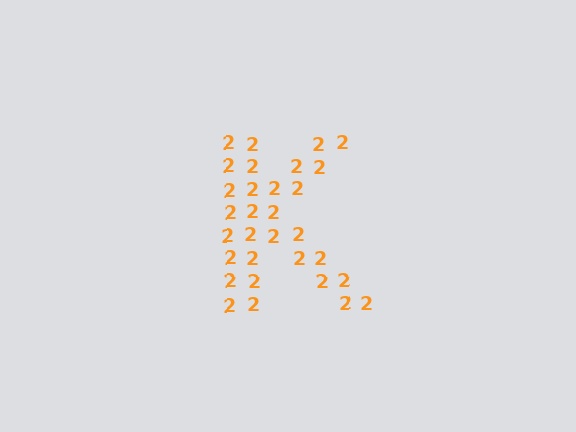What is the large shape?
The large shape is the letter K.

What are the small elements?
The small elements are digit 2's.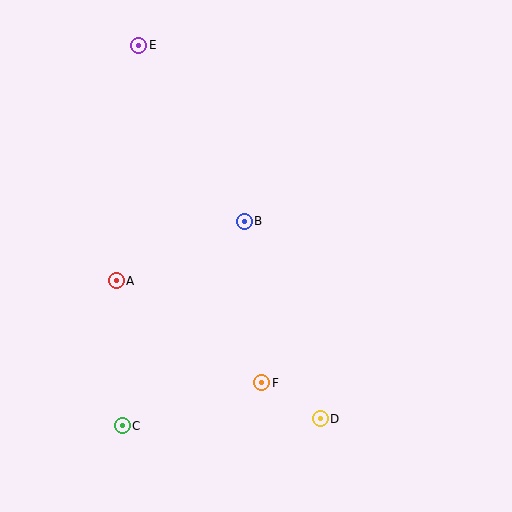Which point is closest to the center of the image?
Point B at (244, 221) is closest to the center.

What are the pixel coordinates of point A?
Point A is at (116, 281).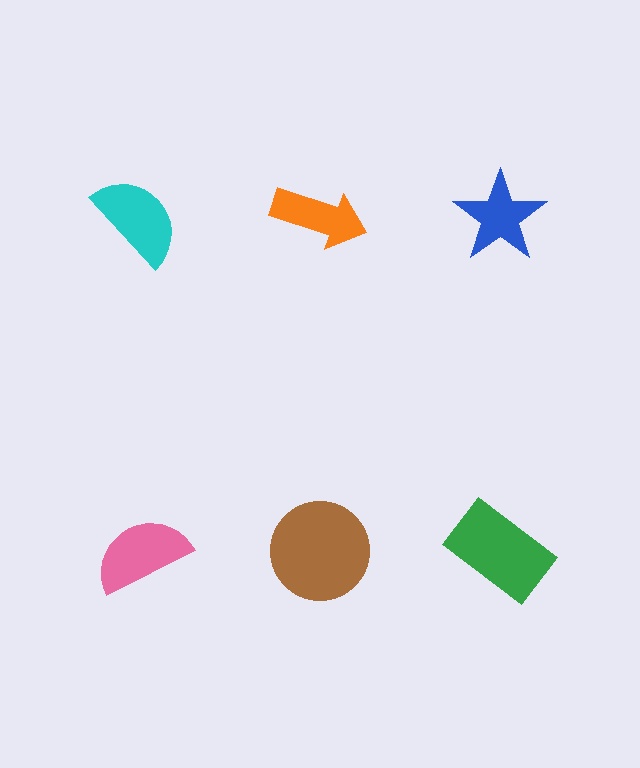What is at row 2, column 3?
A green rectangle.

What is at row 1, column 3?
A blue star.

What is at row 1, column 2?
An orange arrow.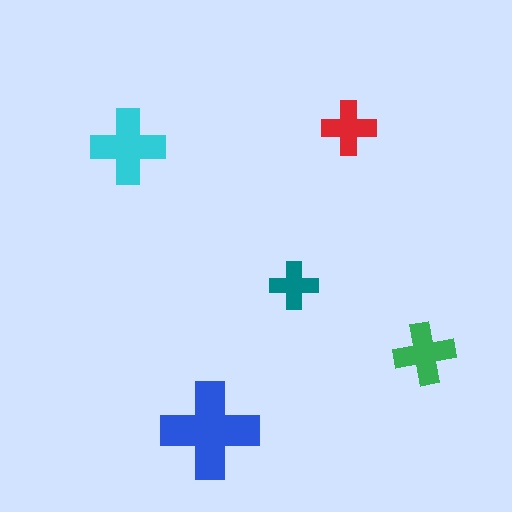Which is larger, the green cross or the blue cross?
The blue one.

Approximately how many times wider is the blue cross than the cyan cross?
About 1.5 times wider.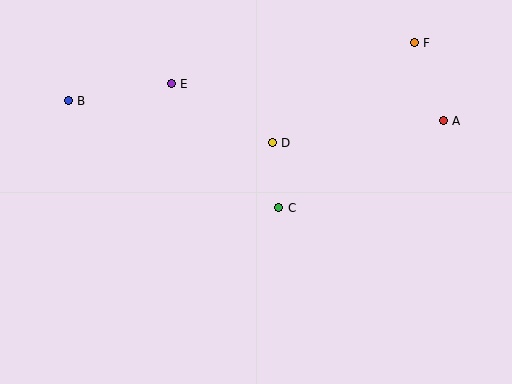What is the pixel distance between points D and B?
The distance between D and B is 208 pixels.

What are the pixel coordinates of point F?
Point F is at (414, 43).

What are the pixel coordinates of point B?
Point B is at (68, 101).